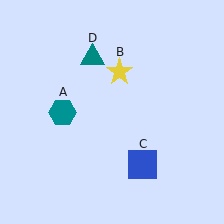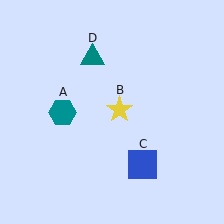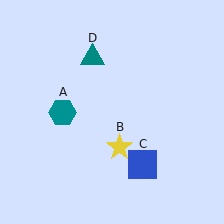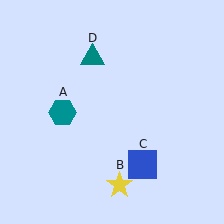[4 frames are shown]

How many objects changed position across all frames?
1 object changed position: yellow star (object B).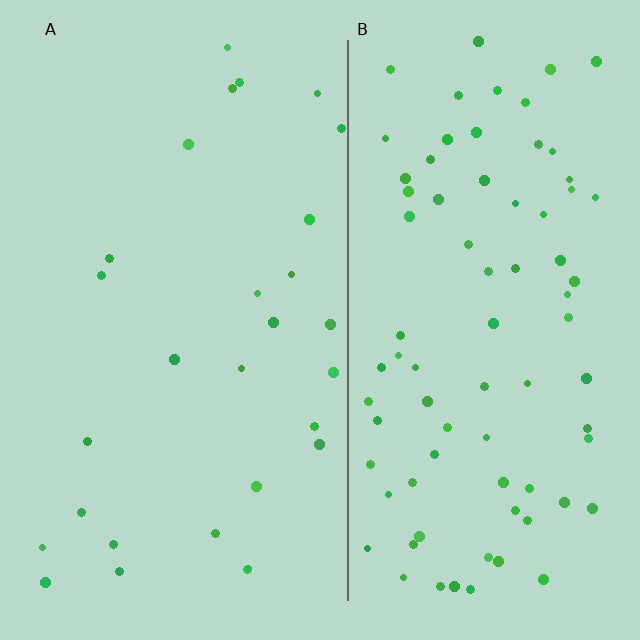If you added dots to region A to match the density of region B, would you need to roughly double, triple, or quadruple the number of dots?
Approximately triple.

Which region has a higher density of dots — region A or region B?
B (the right).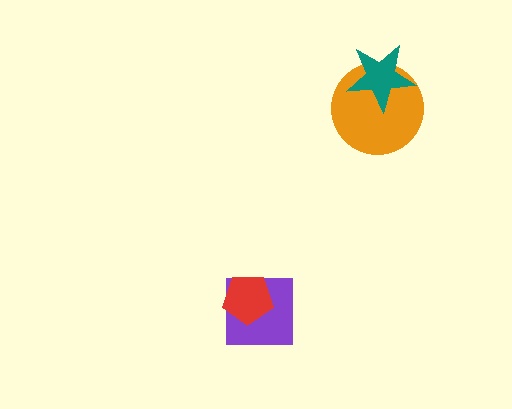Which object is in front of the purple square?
The red pentagon is in front of the purple square.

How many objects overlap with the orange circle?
1 object overlaps with the orange circle.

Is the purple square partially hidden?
Yes, it is partially covered by another shape.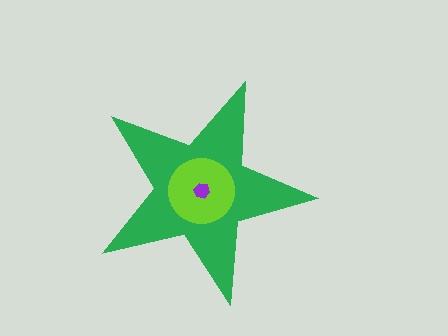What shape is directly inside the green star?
The lime circle.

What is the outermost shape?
The green star.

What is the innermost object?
The purple hexagon.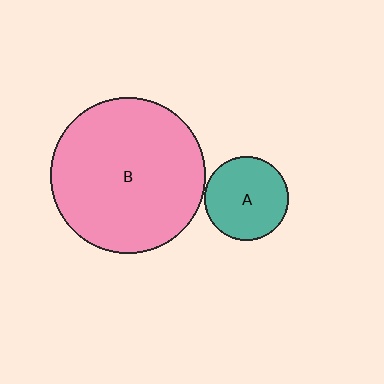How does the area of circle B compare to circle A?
Approximately 3.4 times.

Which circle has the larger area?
Circle B (pink).